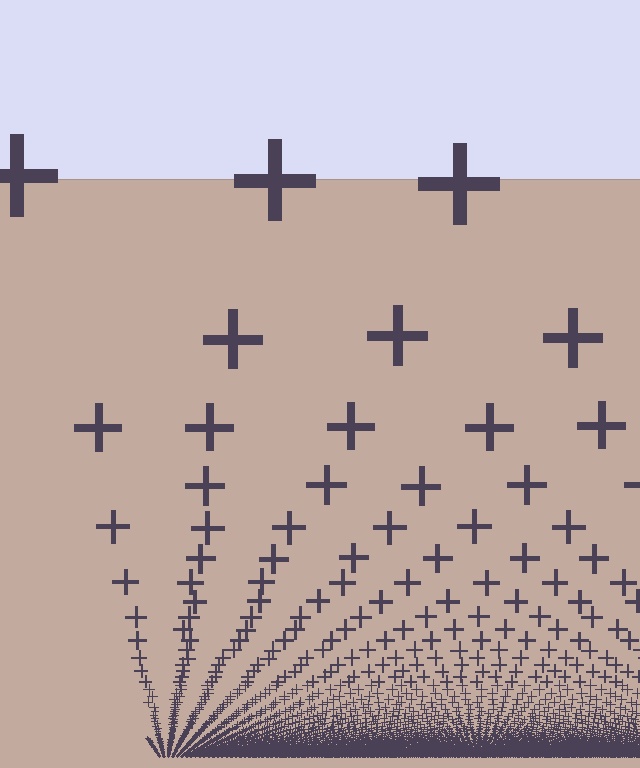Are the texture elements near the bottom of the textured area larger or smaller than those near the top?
Smaller. The gradient is inverted — elements near the bottom are smaller and denser.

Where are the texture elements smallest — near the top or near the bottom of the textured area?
Near the bottom.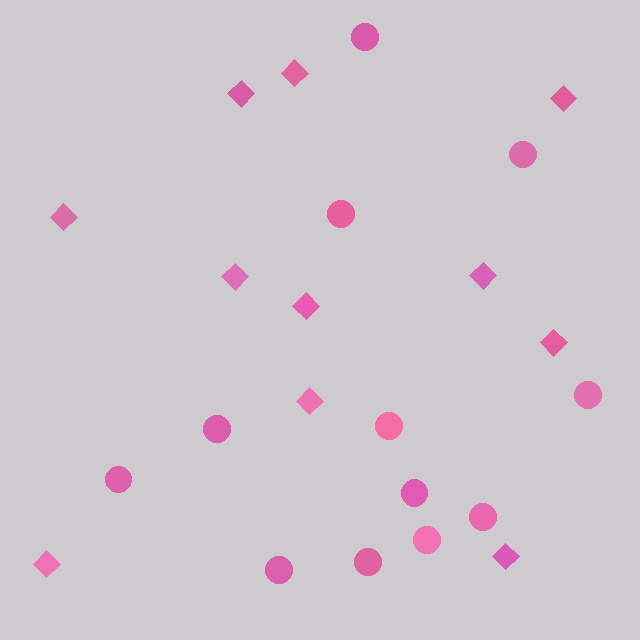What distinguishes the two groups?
There are 2 groups: one group of diamonds (11) and one group of circles (12).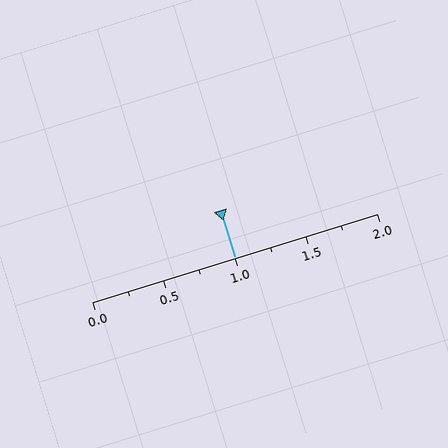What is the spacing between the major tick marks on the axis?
The major ticks are spaced 0.5 apart.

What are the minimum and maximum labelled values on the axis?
The axis runs from 0.0 to 2.0.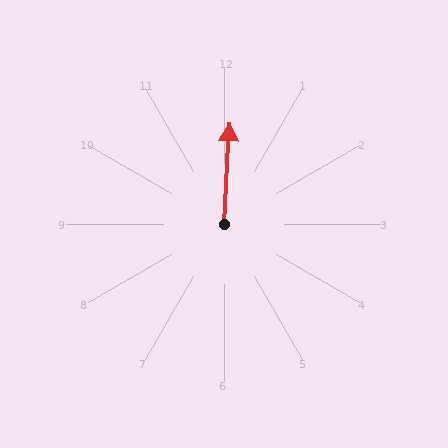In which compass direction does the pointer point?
North.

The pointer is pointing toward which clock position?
Roughly 12 o'clock.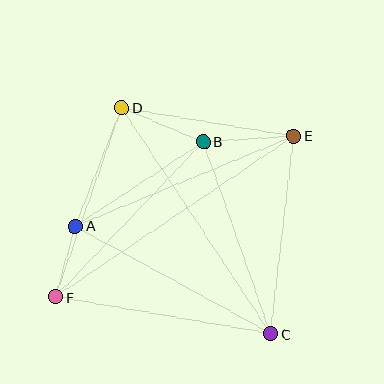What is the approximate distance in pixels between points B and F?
The distance between B and F is approximately 214 pixels.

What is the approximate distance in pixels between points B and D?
The distance between B and D is approximately 88 pixels.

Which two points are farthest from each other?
Points E and F are farthest from each other.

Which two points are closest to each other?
Points A and F are closest to each other.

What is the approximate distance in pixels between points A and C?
The distance between A and C is approximately 223 pixels.